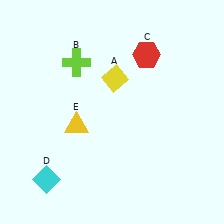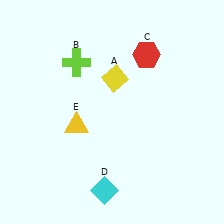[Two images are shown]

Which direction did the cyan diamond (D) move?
The cyan diamond (D) moved right.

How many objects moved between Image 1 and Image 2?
1 object moved between the two images.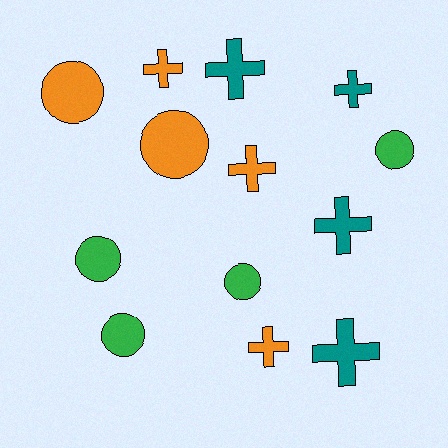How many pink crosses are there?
There are no pink crosses.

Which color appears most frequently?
Orange, with 5 objects.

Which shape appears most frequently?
Cross, with 7 objects.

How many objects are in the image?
There are 13 objects.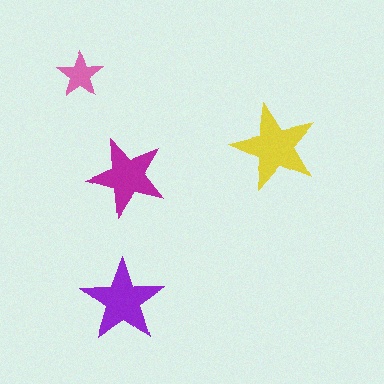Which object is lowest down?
The purple star is bottommost.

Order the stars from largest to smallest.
the yellow one, the purple one, the magenta one, the pink one.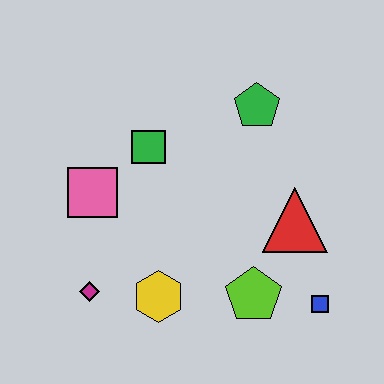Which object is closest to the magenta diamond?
The yellow hexagon is closest to the magenta diamond.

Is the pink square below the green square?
Yes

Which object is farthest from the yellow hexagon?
The green pentagon is farthest from the yellow hexagon.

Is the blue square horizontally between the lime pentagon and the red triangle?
No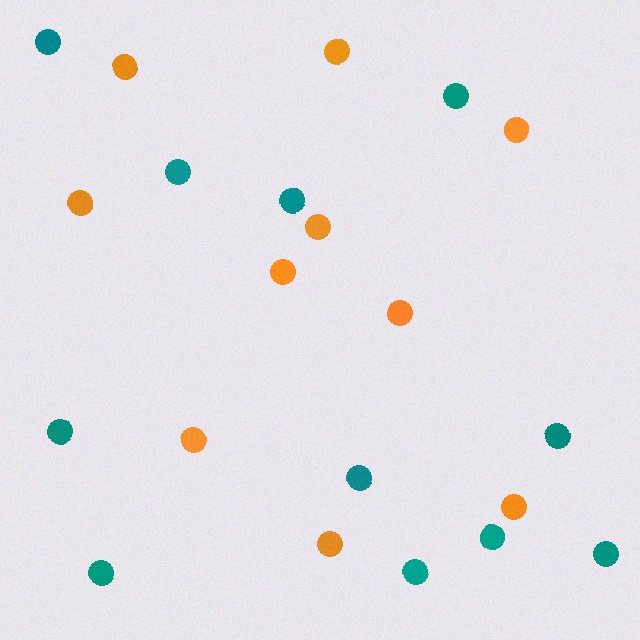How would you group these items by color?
There are 2 groups: one group of orange circles (10) and one group of teal circles (11).